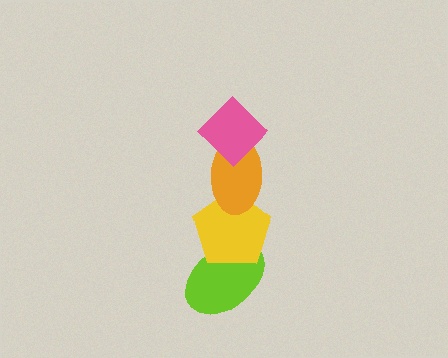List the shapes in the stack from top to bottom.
From top to bottom: the pink diamond, the orange ellipse, the yellow pentagon, the lime ellipse.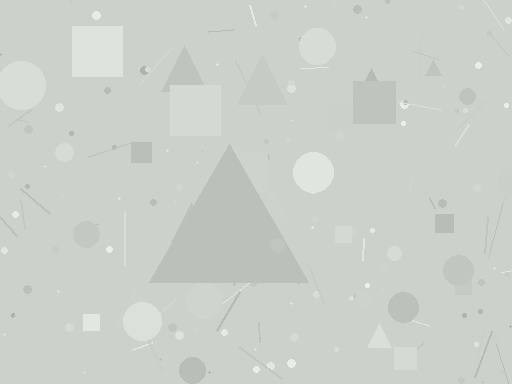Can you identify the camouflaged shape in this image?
The camouflaged shape is a triangle.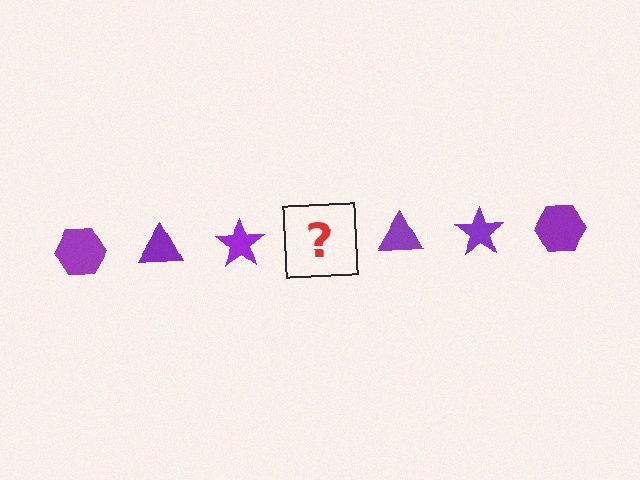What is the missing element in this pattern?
The missing element is a purple hexagon.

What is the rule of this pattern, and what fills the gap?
The rule is that the pattern cycles through hexagon, triangle, star shapes in purple. The gap should be filled with a purple hexagon.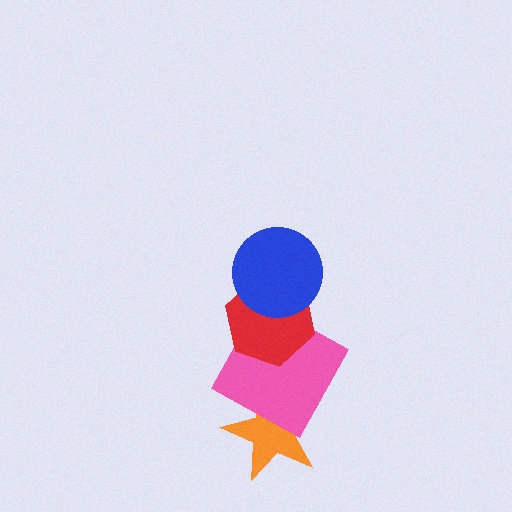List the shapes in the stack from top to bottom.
From top to bottom: the blue circle, the red hexagon, the pink square, the orange star.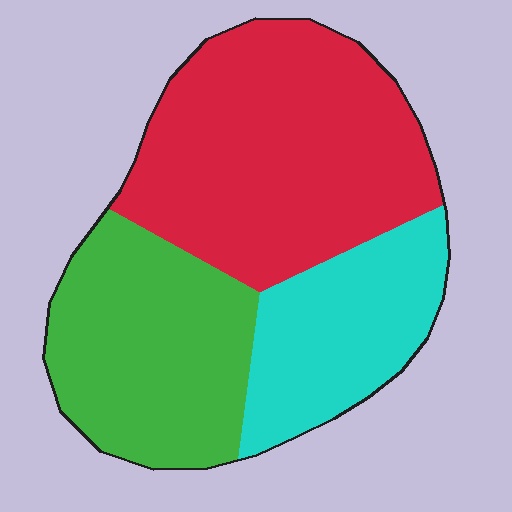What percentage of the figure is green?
Green takes up about one third (1/3) of the figure.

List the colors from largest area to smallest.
From largest to smallest: red, green, cyan.